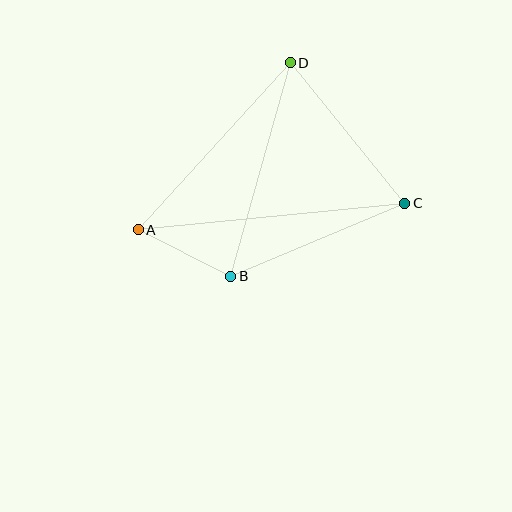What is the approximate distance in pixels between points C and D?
The distance between C and D is approximately 181 pixels.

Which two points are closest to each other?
Points A and B are closest to each other.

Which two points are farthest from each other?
Points A and C are farthest from each other.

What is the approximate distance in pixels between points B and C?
The distance between B and C is approximately 189 pixels.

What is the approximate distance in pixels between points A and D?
The distance between A and D is approximately 226 pixels.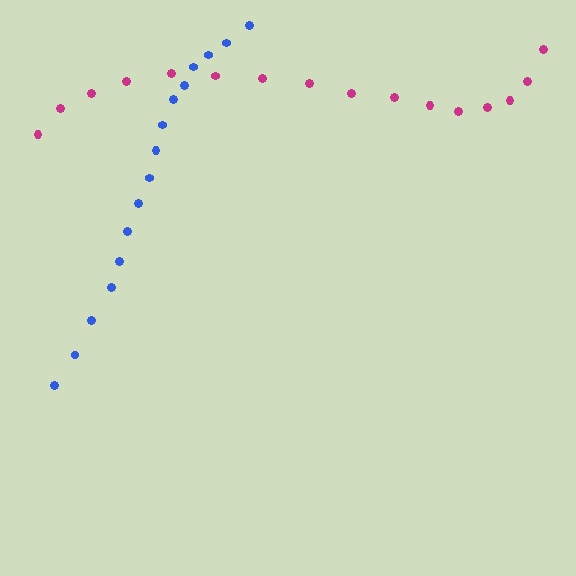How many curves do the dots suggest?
There are 2 distinct paths.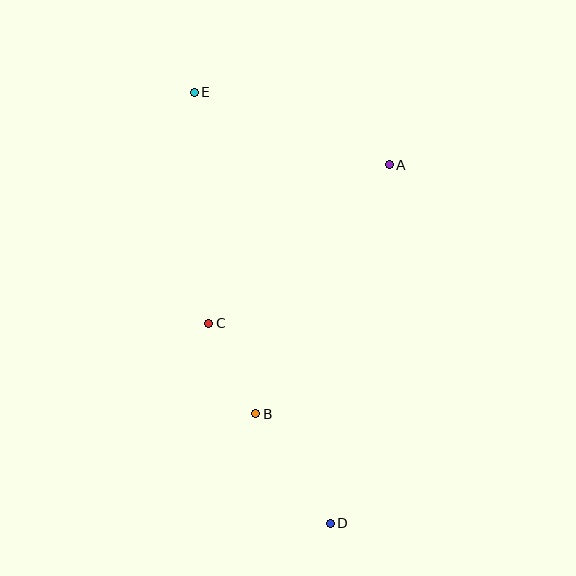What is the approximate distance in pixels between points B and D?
The distance between B and D is approximately 132 pixels.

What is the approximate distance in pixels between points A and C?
The distance between A and C is approximately 240 pixels.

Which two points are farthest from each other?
Points D and E are farthest from each other.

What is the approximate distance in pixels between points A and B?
The distance between A and B is approximately 282 pixels.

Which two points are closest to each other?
Points B and C are closest to each other.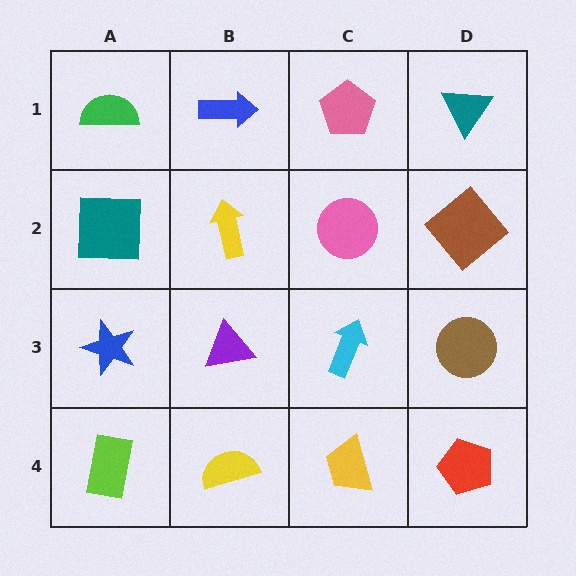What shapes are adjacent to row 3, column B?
A yellow arrow (row 2, column B), a yellow semicircle (row 4, column B), a blue star (row 3, column A), a cyan arrow (row 3, column C).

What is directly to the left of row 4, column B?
A lime rectangle.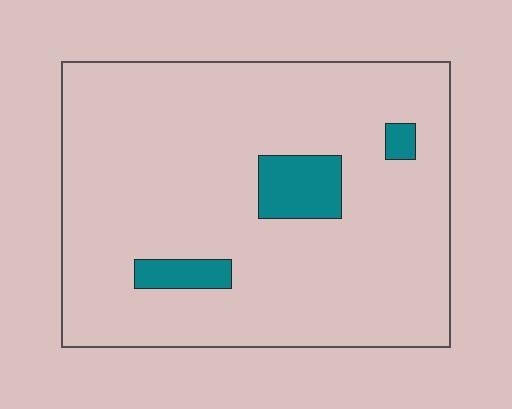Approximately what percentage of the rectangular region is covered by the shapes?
Approximately 10%.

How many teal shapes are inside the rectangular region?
3.